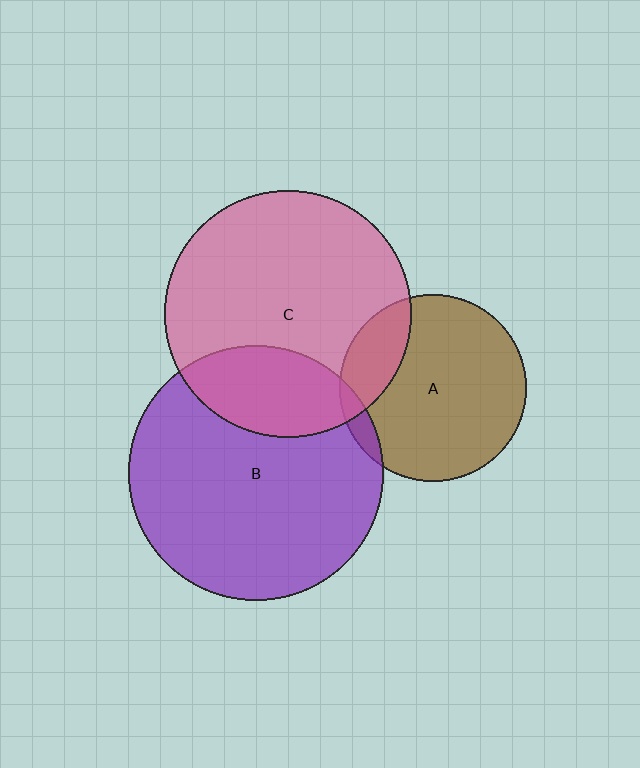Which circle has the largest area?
Circle B (purple).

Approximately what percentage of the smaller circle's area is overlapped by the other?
Approximately 25%.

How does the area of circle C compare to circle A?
Approximately 1.8 times.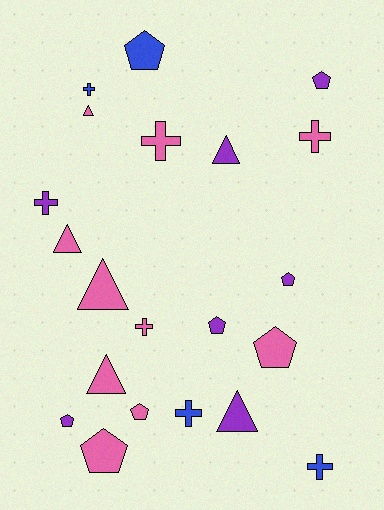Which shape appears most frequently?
Pentagon, with 8 objects.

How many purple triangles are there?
There are 2 purple triangles.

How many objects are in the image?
There are 21 objects.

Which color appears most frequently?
Pink, with 10 objects.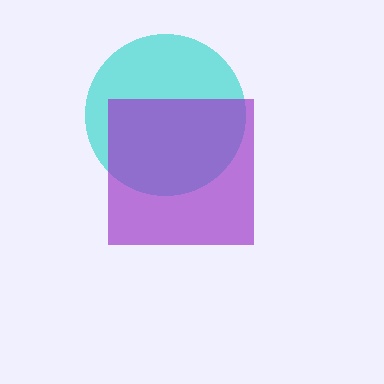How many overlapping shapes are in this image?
There are 2 overlapping shapes in the image.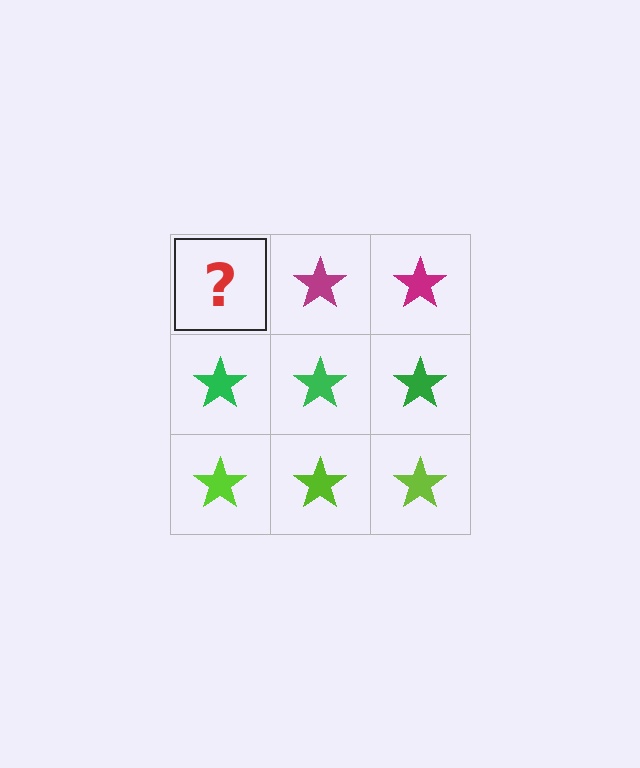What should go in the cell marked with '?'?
The missing cell should contain a magenta star.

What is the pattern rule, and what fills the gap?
The rule is that each row has a consistent color. The gap should be filled with a magenta star.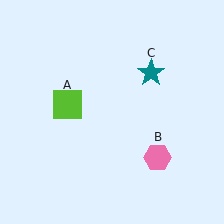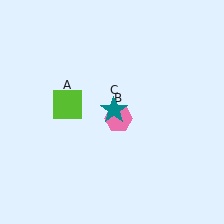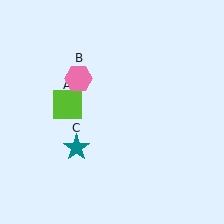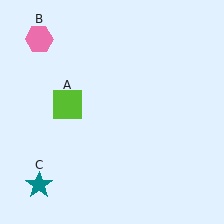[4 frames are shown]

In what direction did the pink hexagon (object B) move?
The pink hexagon (object B) moved up and to the left.